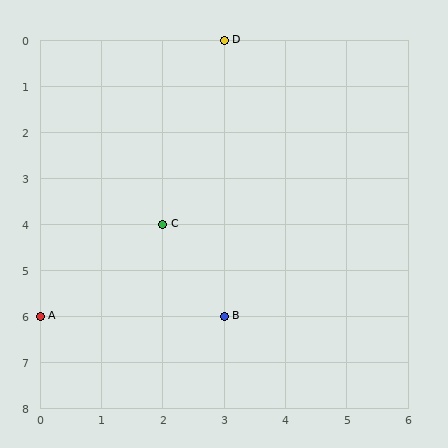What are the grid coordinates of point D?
Point D is at grid coordinates (3, 0).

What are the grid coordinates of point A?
Point A is at grid coordinates (0, 6).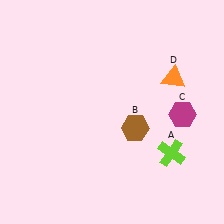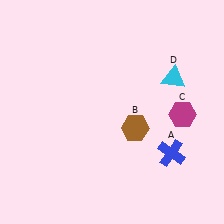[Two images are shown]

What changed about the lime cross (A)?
In Image 1, A is lime. In Image 2, it changed to blue.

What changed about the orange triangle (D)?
In Image 1, D is orange. In Image 2, it changed to cyan.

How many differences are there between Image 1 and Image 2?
There are 2 differences between the two images.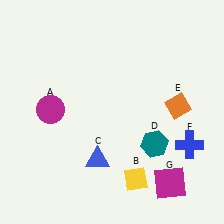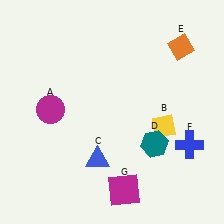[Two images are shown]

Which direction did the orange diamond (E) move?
The orange diamond (E) moved up.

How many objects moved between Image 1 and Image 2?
3 objects moved between the two images.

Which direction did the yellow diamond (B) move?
The yellow diamond (B) moved up.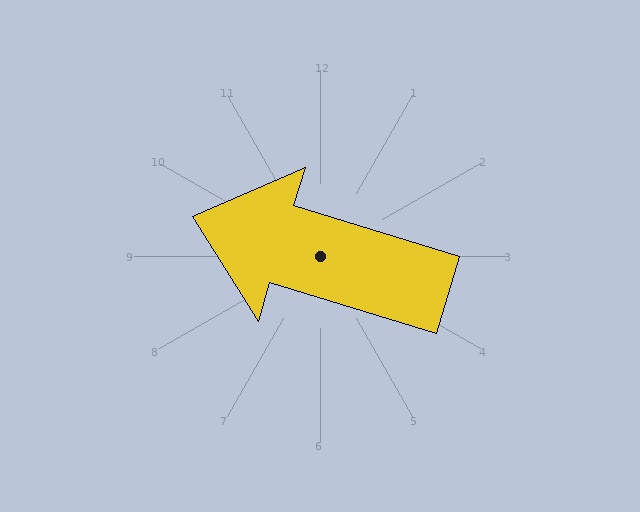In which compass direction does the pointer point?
West.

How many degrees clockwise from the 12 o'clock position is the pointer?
Approximately 287 degrees.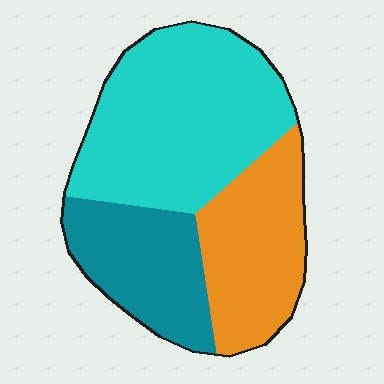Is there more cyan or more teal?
Cyan.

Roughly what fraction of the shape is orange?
Orange covers roughly 30% of the shape.